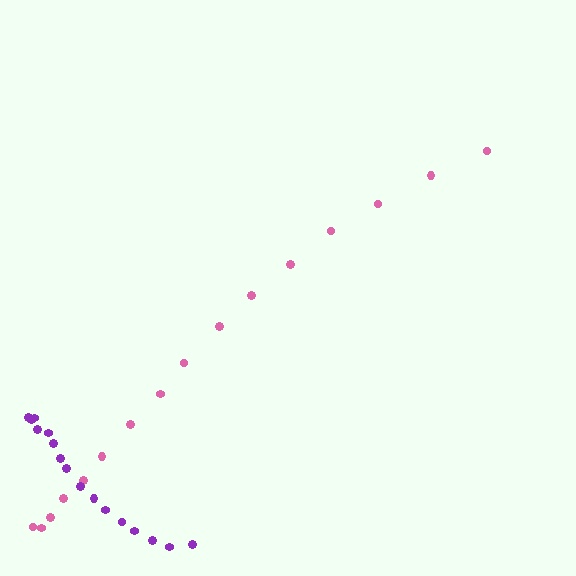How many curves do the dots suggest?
There are 2 distinct paths.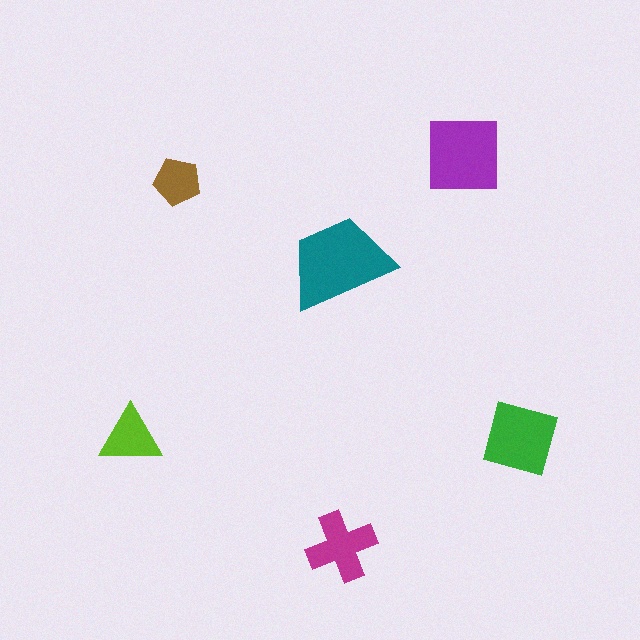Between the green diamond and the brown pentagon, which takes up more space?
The green diamond.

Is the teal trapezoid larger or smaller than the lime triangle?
Larger.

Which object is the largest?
The teal trapezoid.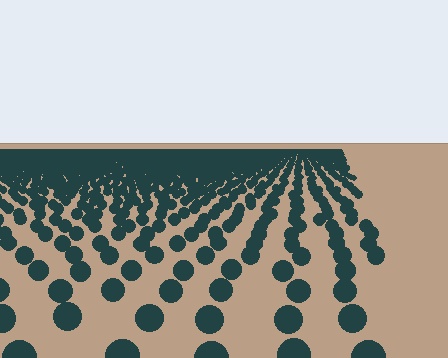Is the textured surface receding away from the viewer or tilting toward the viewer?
The surface is receding away from the viewer. Texture elements get smaller and denser toward the top.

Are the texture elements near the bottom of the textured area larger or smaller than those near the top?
Larger. Near the bottom, elements are closer to the viewer and appear at a bigger on-screen size.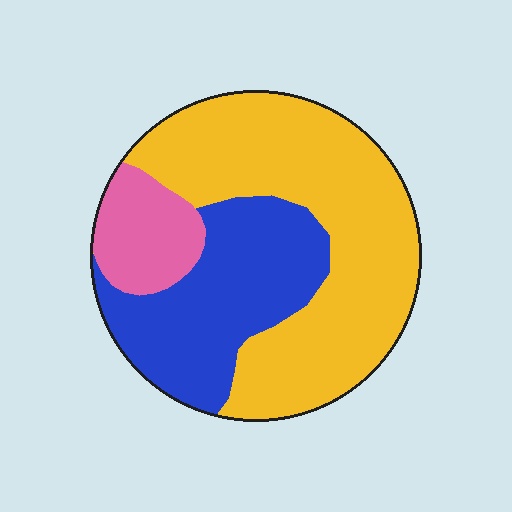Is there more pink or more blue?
Blue.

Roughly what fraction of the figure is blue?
Blue takes up between a sixth and a third of the figure.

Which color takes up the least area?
Pink, at roughly 15%.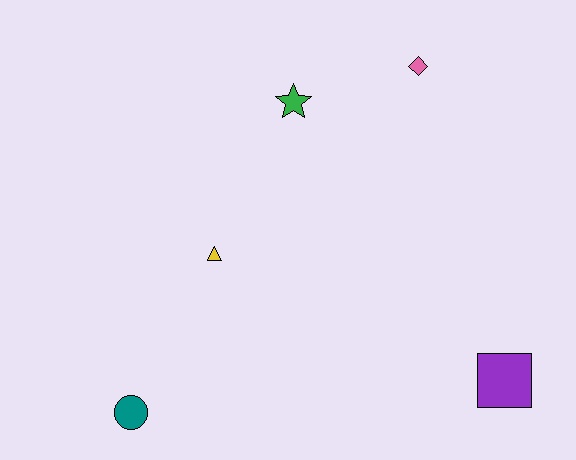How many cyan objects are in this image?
There are no cyan objects.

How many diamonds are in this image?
There is 1 diamond.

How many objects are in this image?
There are 5 objects.